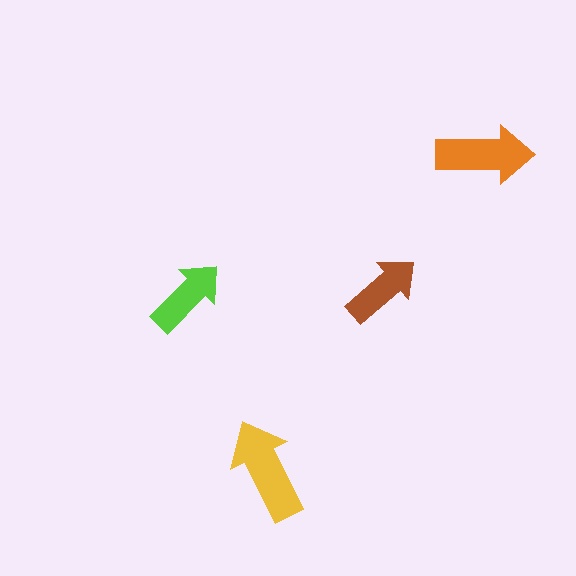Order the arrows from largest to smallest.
the yellow one, the orange one, the lime one, the brown one.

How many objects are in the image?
There are 4 objects in the image.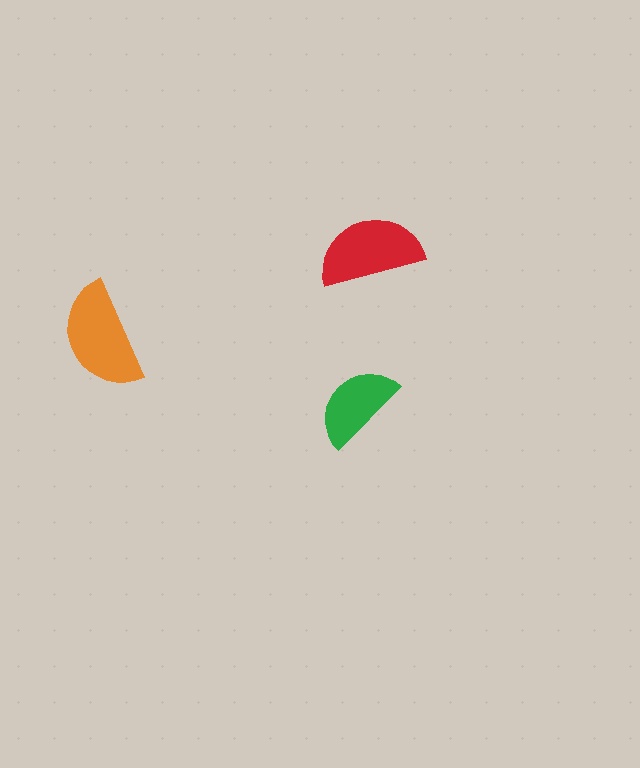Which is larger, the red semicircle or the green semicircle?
The red one.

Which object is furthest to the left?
The orange semicircle is leftmost.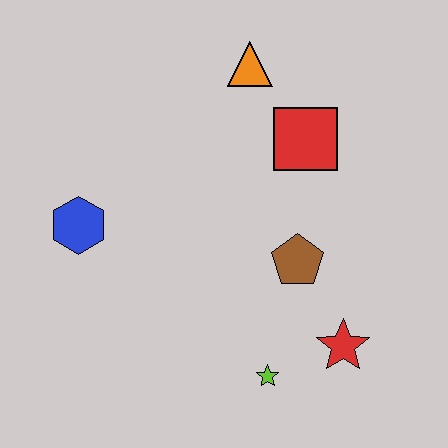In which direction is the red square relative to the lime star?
The red square is above the lime star.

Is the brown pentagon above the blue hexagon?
No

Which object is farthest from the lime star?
The orange triangle is farthest from the lime star.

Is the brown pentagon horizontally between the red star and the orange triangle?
Yes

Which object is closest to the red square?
The orange triangle is closest to the red square.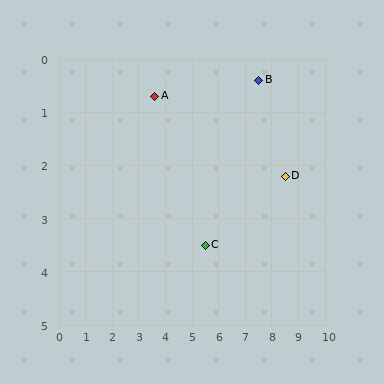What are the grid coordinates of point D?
Point D is at approximately (8.5, 2.2).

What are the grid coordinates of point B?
Point B is at approximately (7.5, 0.4).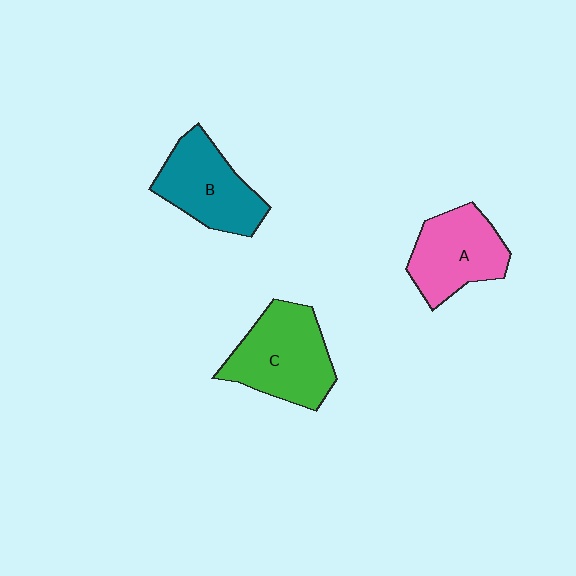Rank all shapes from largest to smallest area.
From largest to smallest: C (green), B (teal), A (pink).